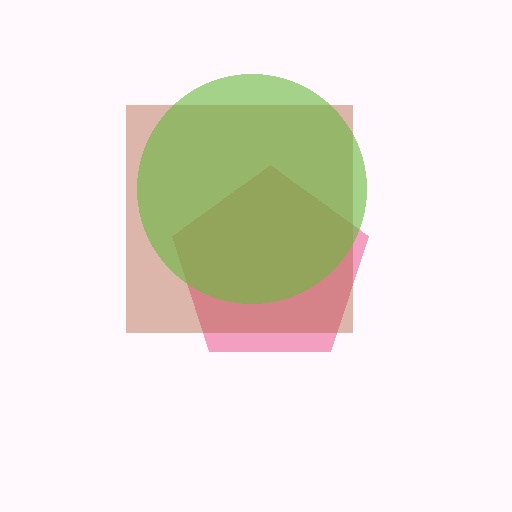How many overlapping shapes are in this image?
There are 3 overlapping shapes in the image.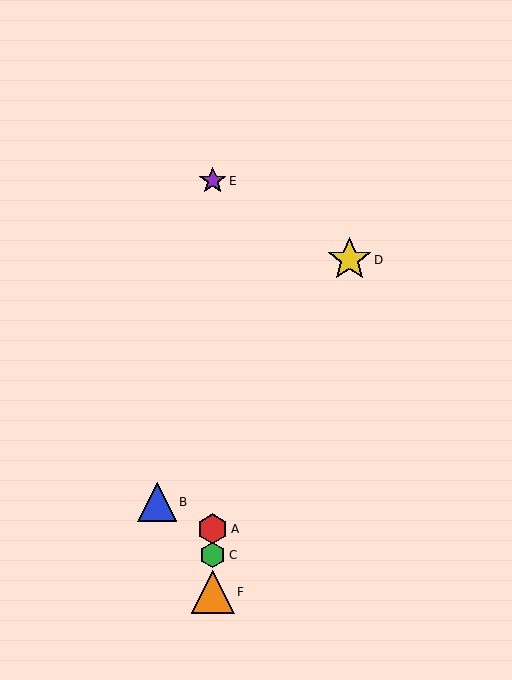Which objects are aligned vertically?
Objects A, C, E, F are aligned vertically.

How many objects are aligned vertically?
4 objects (A, C, E, F) are aligned vertically.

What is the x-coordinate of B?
Object B is at x≈157.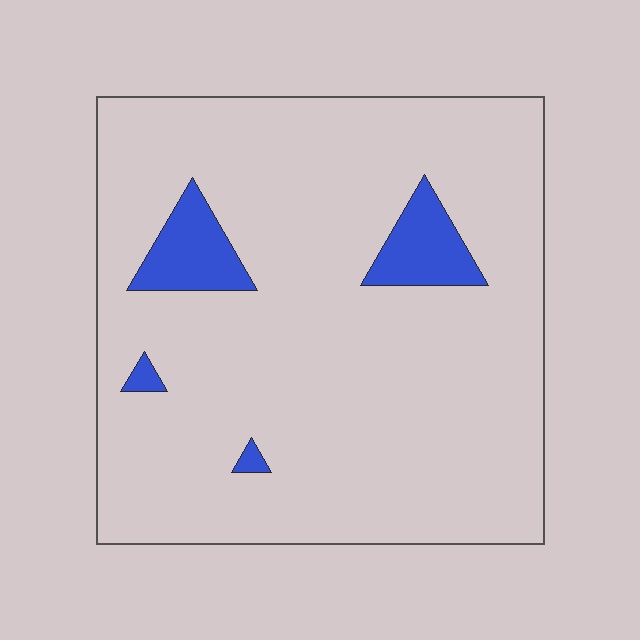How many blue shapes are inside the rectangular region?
4.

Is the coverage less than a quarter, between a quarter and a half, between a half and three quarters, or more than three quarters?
Less than a quarter.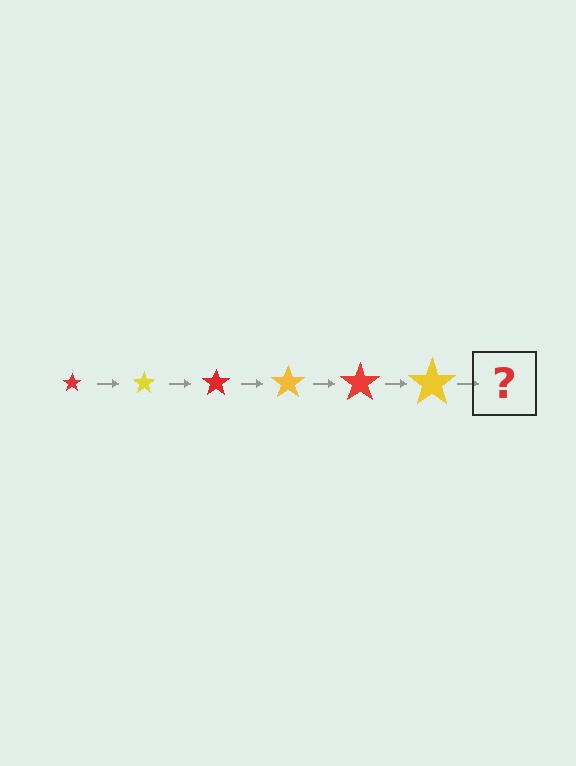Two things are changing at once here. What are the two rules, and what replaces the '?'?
The two rules are that the star grows larger each step and the color cycles through red and yellow. The '?' should be a red star, larger than the previous one.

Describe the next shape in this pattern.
It should be a red star, larger than the previous one.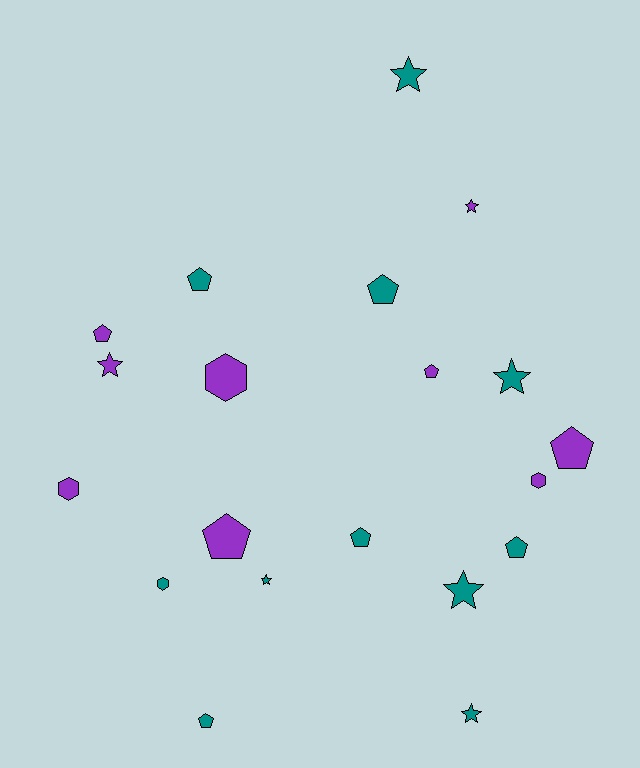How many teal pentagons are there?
There are 5 teal pentagons.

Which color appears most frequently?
Teal, with 11 objects.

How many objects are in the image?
There are 20 objects.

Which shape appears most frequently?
Pentagon, with 9 objects.